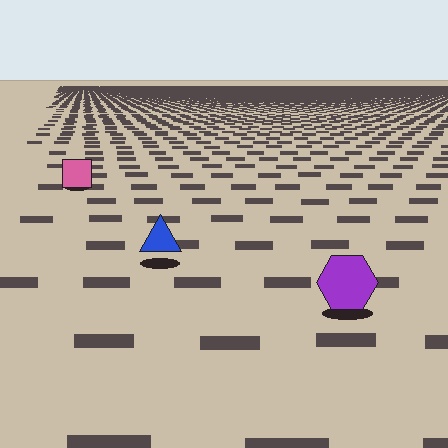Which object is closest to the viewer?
The purple hexagon is closest. The texture marks near it are larger and more spread out.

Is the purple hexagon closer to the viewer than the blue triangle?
Yes. The purple hexagon is closer — you can tell from the texture gradient: the ground texture is coarser near it.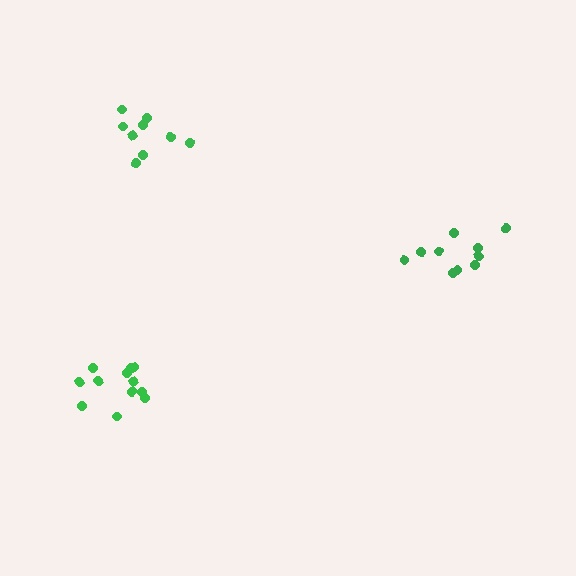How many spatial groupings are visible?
There are 3 spatial groupings.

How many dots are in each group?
Group 1: 12 dots, Group 2: 10 dots, Group 3: 9 dots (31 total).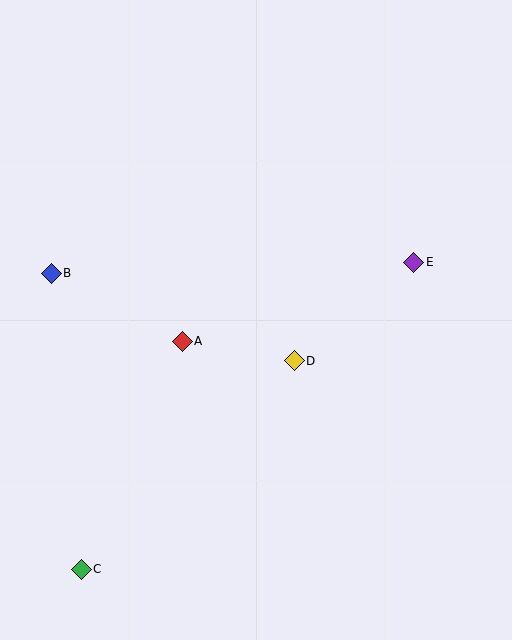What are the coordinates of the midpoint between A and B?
The midpoint between A and B is at (117, 307).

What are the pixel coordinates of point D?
Point D is at (294, 361).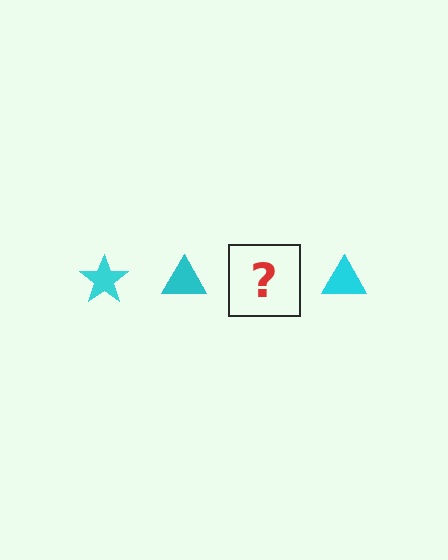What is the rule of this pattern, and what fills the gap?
The rule is that the pattern cycles through star, triangle shapes in cyan. The gap should be filled with a cyan star.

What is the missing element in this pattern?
The missing element is a cyan star.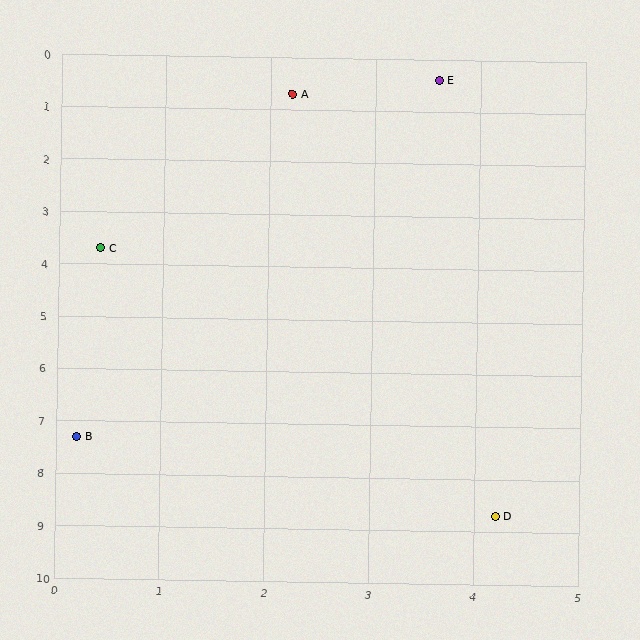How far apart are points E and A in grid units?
Points E and A are about 1.4 grid units apart.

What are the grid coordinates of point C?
Point C is at approximately (0.4, 3.7).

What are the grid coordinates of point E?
Point E is at approximately (3.6, 0.4).